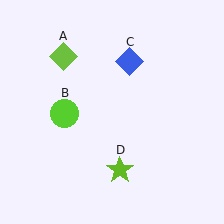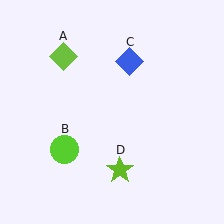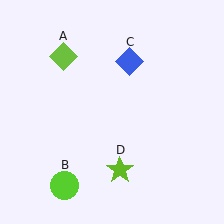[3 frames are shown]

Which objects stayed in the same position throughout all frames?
Lime diamond (object A) and blue diamond (object C) and lime star (object D) remained stationary.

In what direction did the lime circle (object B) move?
The lime circle (object B) moved down.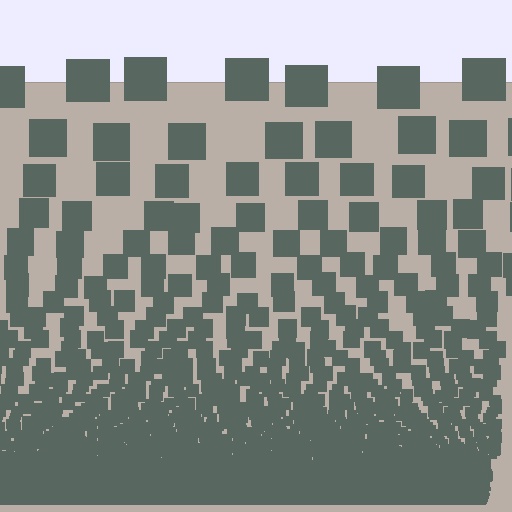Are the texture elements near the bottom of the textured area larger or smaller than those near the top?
Smaller. The gradient is inverted — elements near the bottom are smaller and denser.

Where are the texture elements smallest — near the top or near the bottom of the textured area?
Near the bottom.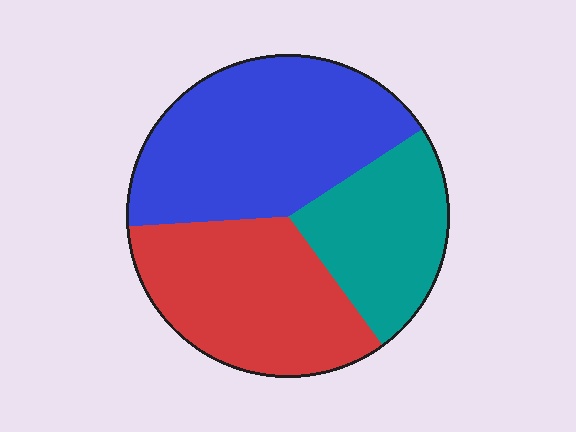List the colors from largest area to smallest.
From largest to smallest: blue, red, teal.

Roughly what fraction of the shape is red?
Red takes up about one third (1/3) of the shape.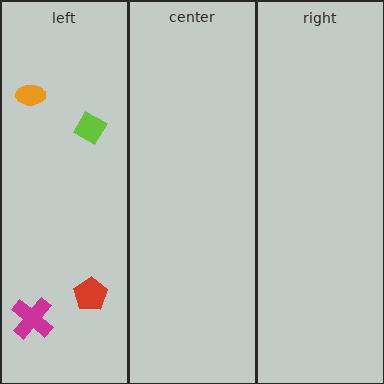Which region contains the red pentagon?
The left region.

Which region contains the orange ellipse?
The left region.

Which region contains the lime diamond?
The left region.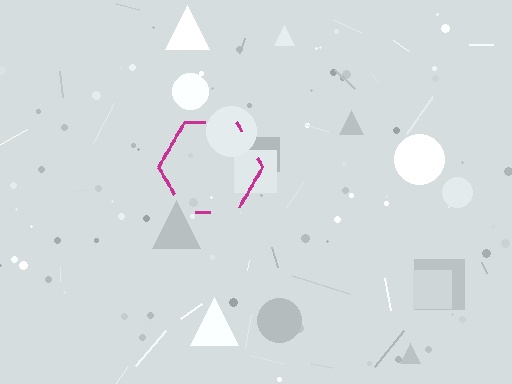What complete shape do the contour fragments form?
The contour fragments form a hexagon.